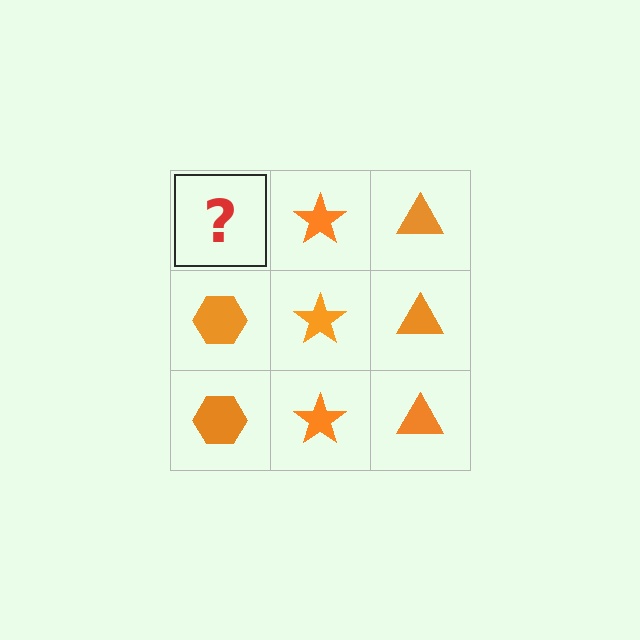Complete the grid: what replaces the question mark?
The question mark should be replaced with an orange hexagon.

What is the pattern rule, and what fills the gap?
The rule is that each column has a consistent shape. The gap should be filled with an orange hexagon.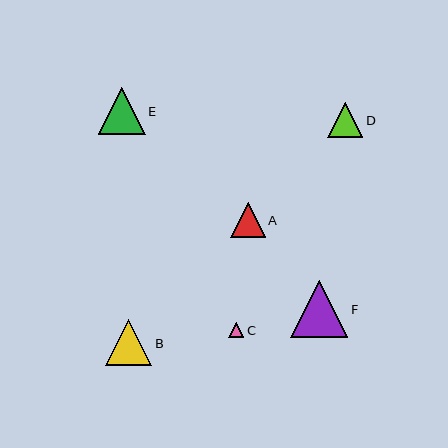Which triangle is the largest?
Triangle F is the largest with a size of approximately 57 pixels.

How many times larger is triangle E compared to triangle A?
Triangle E is approximately 1.3 times the size of triangle A.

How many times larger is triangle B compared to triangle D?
Triangle B is approximately 1.3 times the size of triangle D.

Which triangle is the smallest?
Triangle C is the smallest with a size of approximately 15 pixels.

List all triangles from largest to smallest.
From largest to smallest: F, E, B, D, A, C.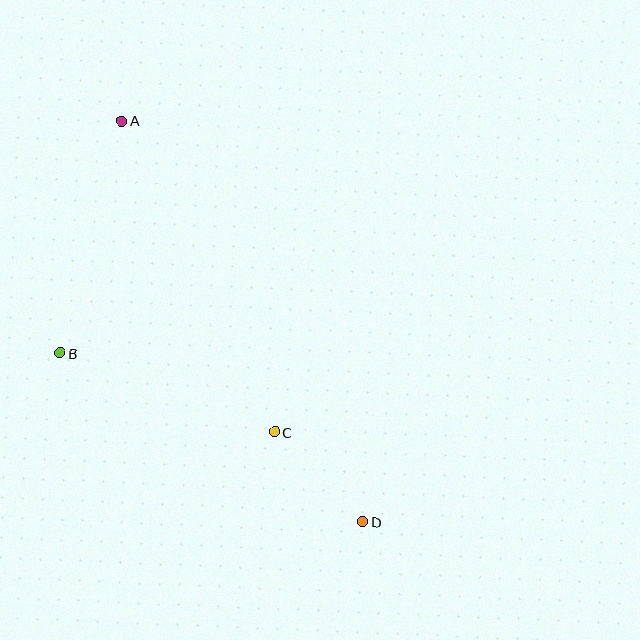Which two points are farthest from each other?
Points A and D are farthest from each other.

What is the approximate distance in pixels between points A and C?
The distance between A and C is approximately 347 pixels.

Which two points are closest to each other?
Points C and D are closest to each other.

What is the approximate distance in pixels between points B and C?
The distance between B and C is approximately 229 pixels.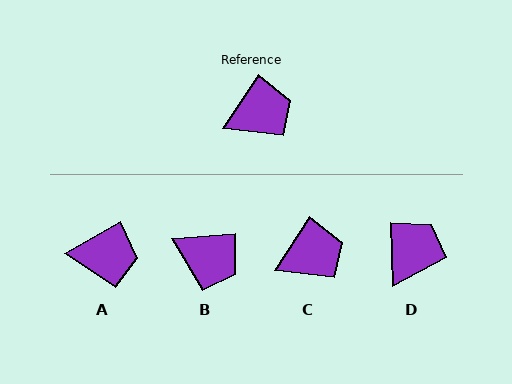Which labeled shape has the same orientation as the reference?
C.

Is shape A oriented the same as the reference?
No, it is off by about 26 degrees.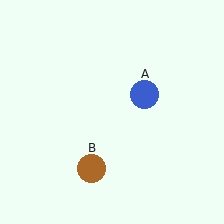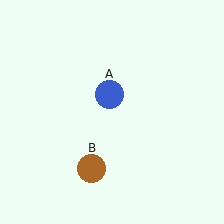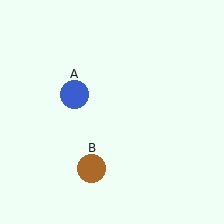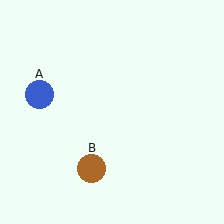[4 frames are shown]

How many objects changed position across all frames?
1 object changed position: blue circle (object A).